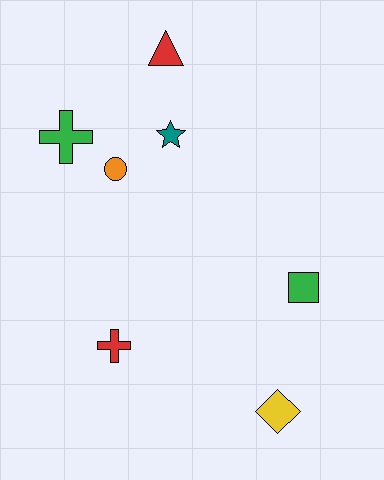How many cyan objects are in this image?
There are no cyan objects.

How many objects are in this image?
There are 7 objects.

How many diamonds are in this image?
There is 1 diamond.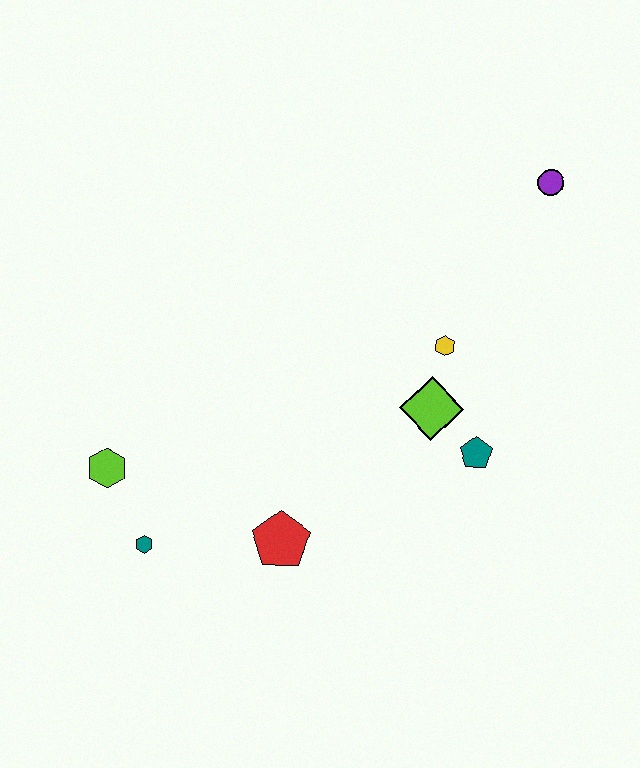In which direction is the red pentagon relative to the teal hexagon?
The red pentagon is to the right of the teal hexagon.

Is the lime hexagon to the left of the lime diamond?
Yes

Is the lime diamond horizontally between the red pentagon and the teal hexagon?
No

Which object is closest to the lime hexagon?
The teal hexagon is closest to the lime hexagon.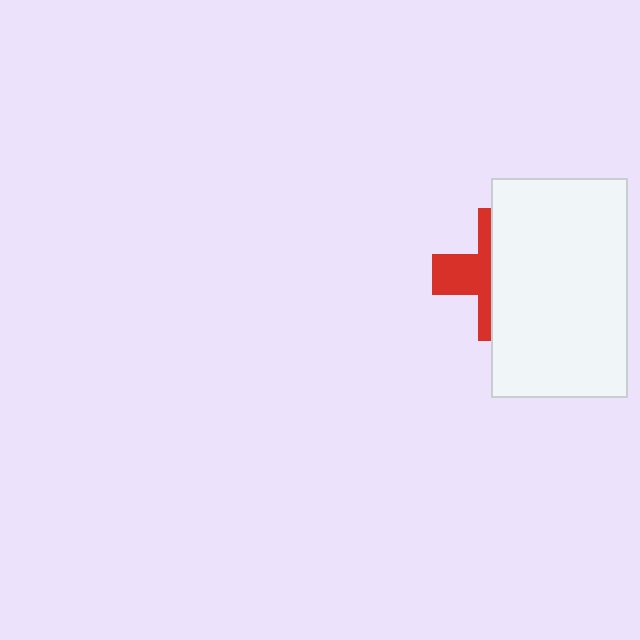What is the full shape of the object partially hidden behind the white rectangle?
The partially hidden object is a red cross.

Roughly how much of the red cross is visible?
A small part of it is visible (roughly 41%).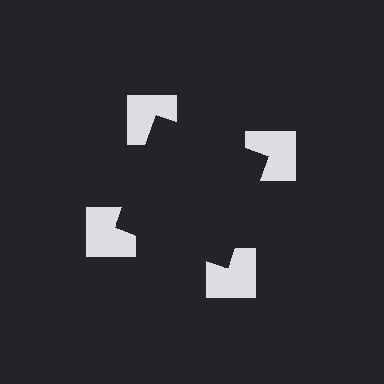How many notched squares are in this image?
There are 4 — one at each vertex of the illusory square.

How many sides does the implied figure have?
4 sides.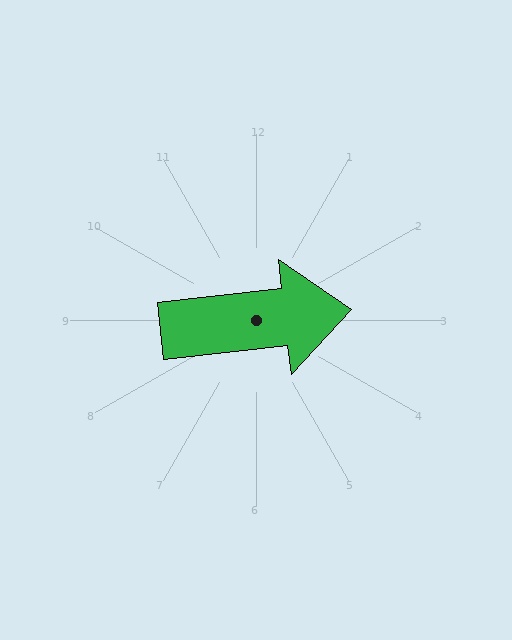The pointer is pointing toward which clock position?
Roughly 3 o'clock.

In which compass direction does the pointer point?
East.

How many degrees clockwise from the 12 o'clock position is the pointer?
Approximately 84 degrees.